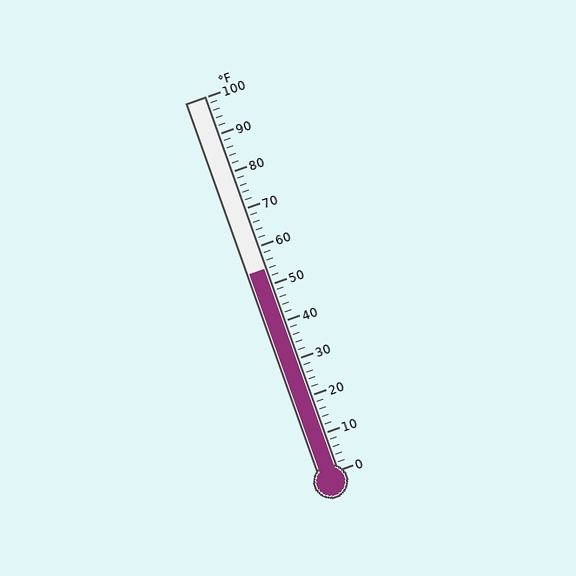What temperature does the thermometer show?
The thermometer shows approximately 54°F.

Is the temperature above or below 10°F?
The temperature is above 10°F.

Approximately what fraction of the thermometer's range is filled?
The thermometer is filled to approximately 55% of its range.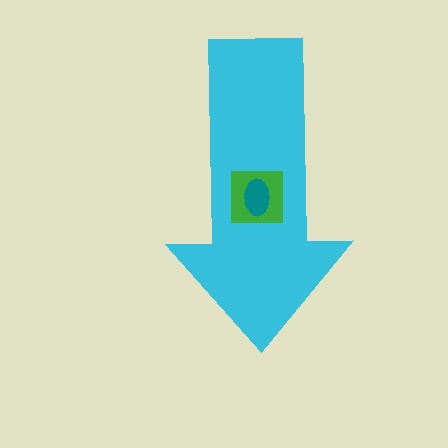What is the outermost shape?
The cyan arrow.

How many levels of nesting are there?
3.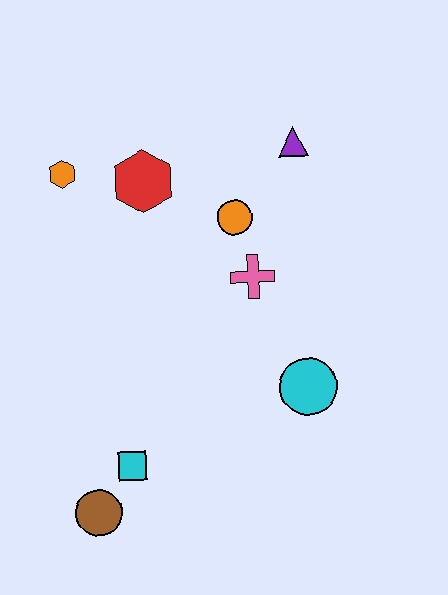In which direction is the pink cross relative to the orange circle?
The pink cross is below the orange circle.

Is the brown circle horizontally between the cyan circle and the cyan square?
No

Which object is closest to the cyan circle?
The pink cross is closest to the cyan circle.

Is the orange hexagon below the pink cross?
No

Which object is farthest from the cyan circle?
The orange hexagon is farthest from the cyan circle.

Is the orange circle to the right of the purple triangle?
No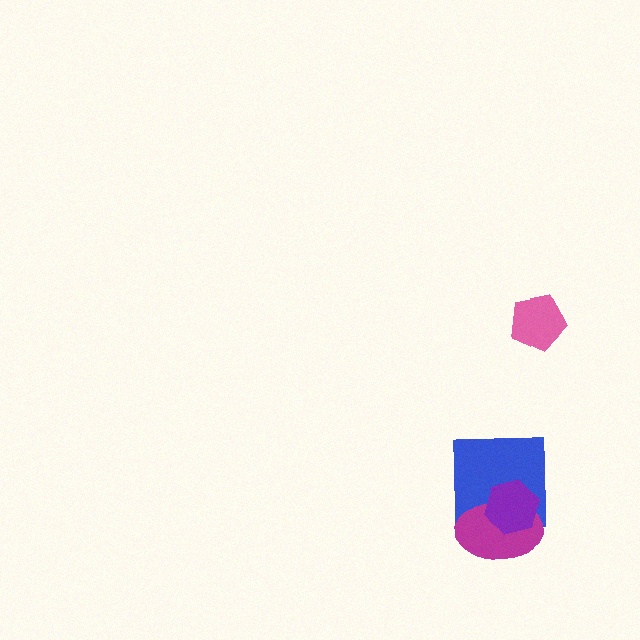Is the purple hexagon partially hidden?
No, no other shape covers it.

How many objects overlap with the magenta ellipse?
2 objects overlap with the magenta ellipse.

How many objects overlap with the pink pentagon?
0 objects overlap with the pink pentagon.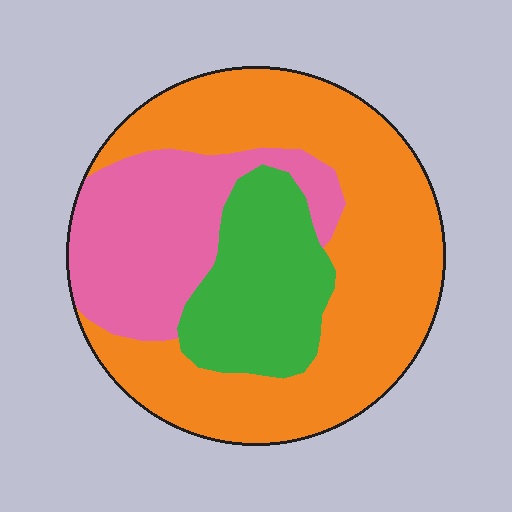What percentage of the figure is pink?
Pink takes up between a sixth and a third of the figure.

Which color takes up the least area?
Green, at roughly 20%.